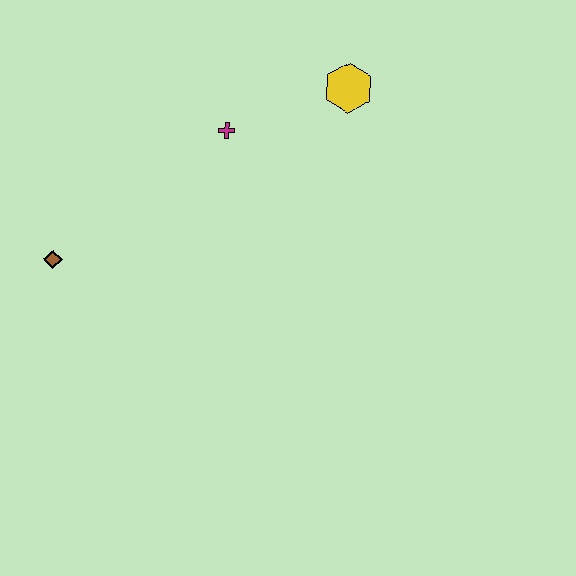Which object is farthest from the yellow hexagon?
The brown diamond is farthest from the yellow hexagon.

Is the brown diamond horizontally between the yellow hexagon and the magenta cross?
No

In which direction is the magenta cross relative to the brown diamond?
The magenta cross is to the right of the brown diamond.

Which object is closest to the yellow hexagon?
The magenta cross is closest to the yellow hexagon.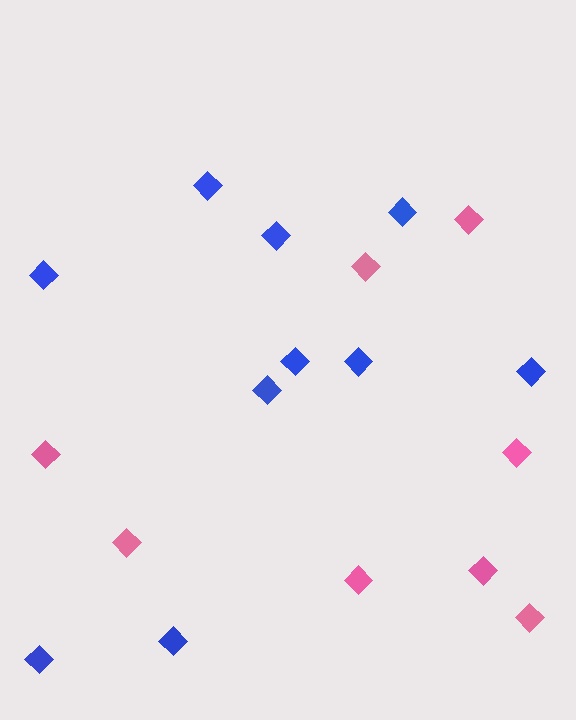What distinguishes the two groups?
There are 2 groups: one group of pink diamonds (8) and one group of blue diamonds (10).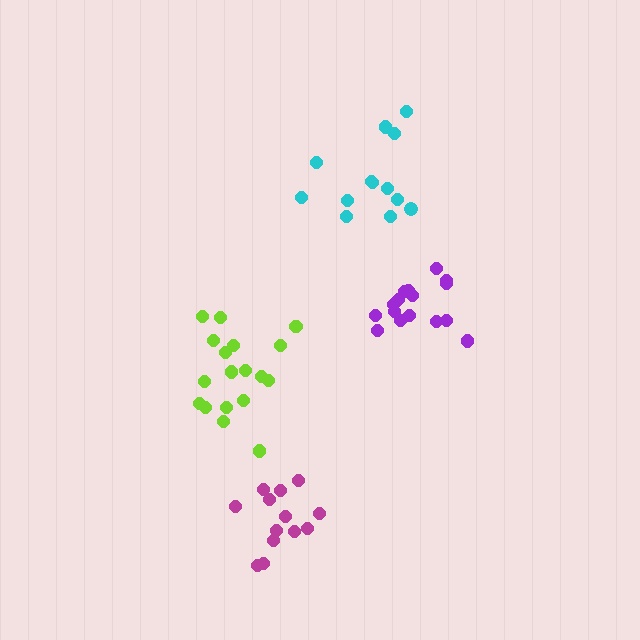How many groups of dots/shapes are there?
There are 4 groups.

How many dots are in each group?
Group 1: 13 dots, Group 2: 18 dots, Group 3: 16 dots, Group 4: 13 dots (60 total).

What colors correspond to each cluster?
The clusters are colored: cyan, lime, purple, magenta.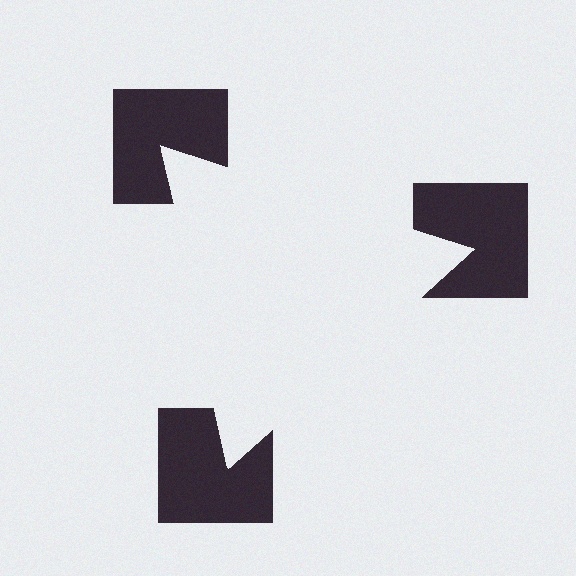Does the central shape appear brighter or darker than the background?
It typically appears slightly brighter than the background, even though no actual brightness change is drawn.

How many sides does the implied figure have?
3 sides.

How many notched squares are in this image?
There are 3 — one at each vertex of the illusory triangle.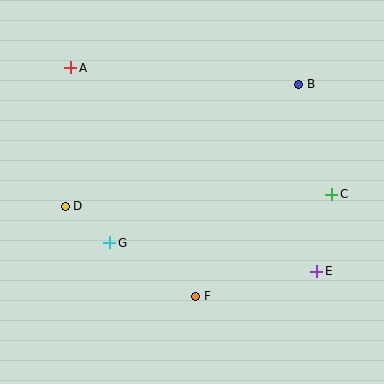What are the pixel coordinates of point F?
Point F is at (196, 296).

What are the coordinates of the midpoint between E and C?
The midpoint between E and C is at (324, 233).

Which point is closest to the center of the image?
Point G at (110, 243) is closest to the center.